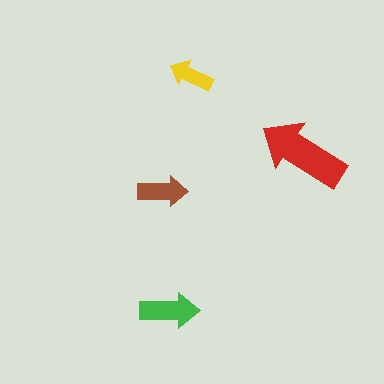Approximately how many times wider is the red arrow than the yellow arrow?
About 2 times wider.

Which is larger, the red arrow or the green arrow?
The red one.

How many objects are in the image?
There are 4 objects in the image.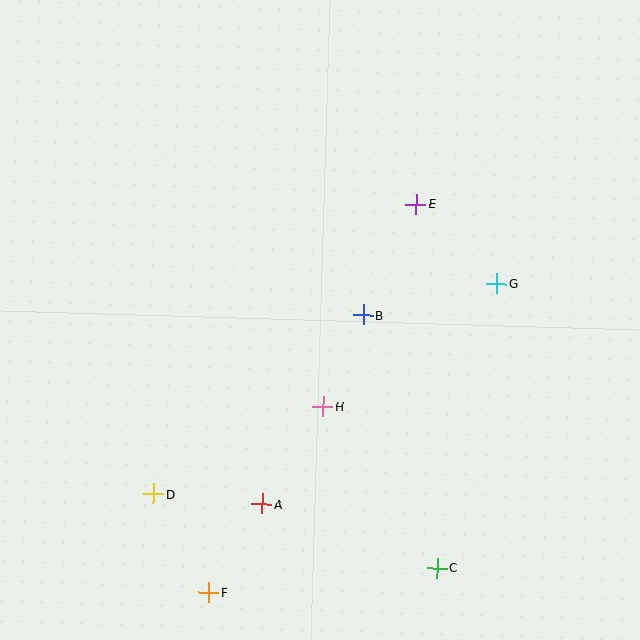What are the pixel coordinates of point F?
Point F is at (208, 593).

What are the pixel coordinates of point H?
Point H is at (323, 406).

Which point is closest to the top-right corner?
Point E is closest to the top-right corner.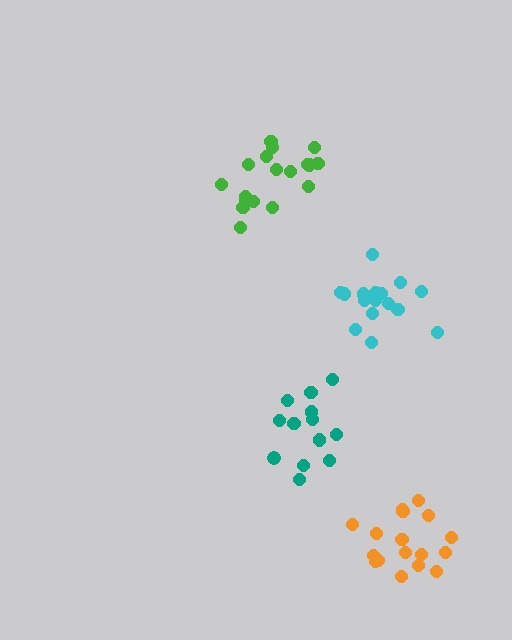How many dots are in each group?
Group 1: 18 dots, Group 2: 17 dots, Group 3: 13 dots, Group 4: 17 dots (65 total).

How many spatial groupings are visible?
There are 4 spatial groupings.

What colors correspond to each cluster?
The clusters are colored: green, cyan, teal, orange.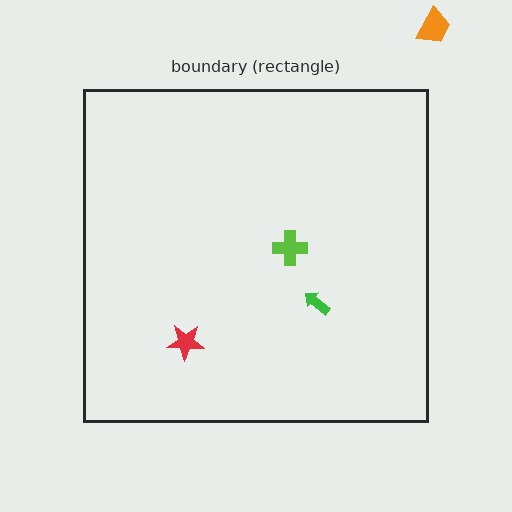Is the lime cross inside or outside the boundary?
Inside.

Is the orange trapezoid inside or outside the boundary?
Outside.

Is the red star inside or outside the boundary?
Inside.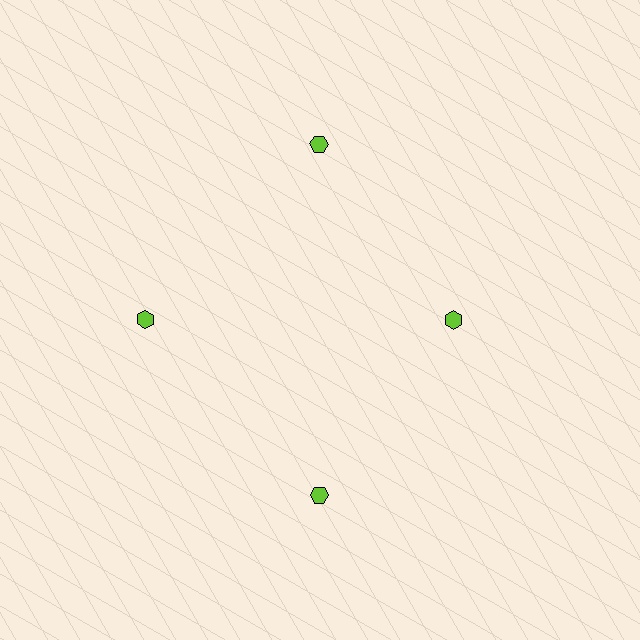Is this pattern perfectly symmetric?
No. The 4 lime hexagons are arranged in a ring, but one element near the 3 o'clock position is pulled inward toward the center, breaking the 4-fold rotational symmetry.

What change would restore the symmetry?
The symmetry would be restored by moving it outward, back onto the ring so that all 4 hexagons sit at equal angles and equal distance from the center.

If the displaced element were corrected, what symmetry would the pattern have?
It would have 4-fold rotational symmetry — the pattern would map onto itself every 90 degrees.